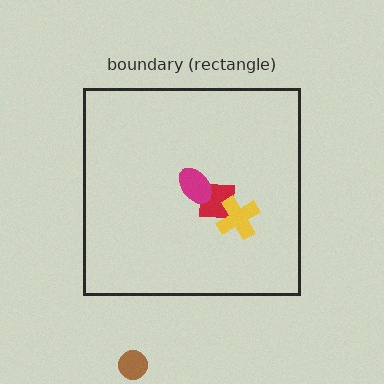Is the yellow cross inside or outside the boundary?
Inside.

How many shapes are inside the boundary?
3 inside, 1 outside.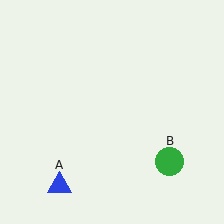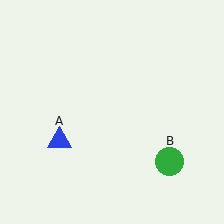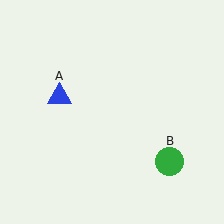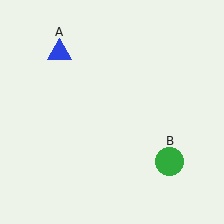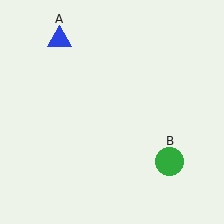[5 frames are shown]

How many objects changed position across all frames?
1 object changed position: blue triangle (object A).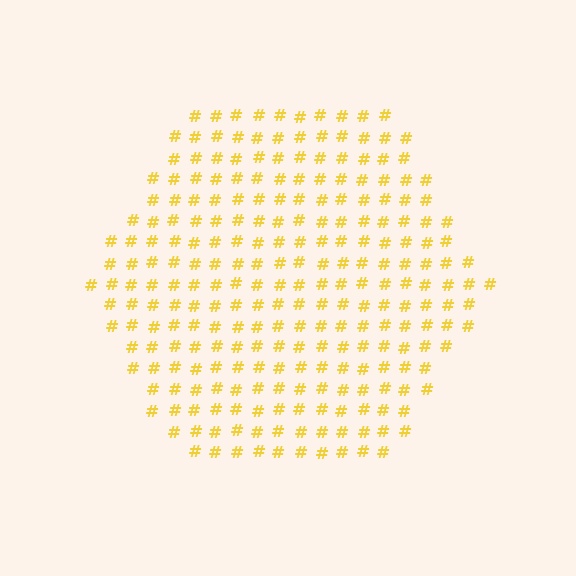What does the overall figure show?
The overall figure shows a hexagon.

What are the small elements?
The small elements are hash symbols.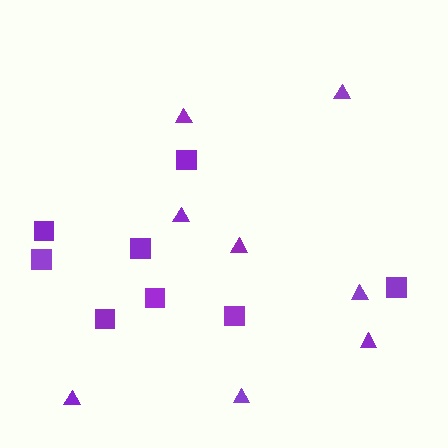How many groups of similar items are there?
There are 2 groups: one group of squares (8) and one group of triangles (8).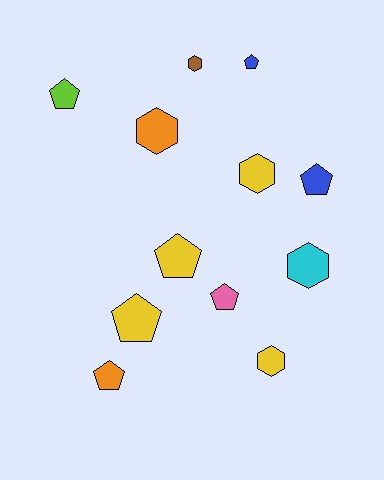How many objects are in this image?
There are 12 objects.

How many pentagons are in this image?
There are 7 pentagons.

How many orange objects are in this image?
There are 2 orange objects.